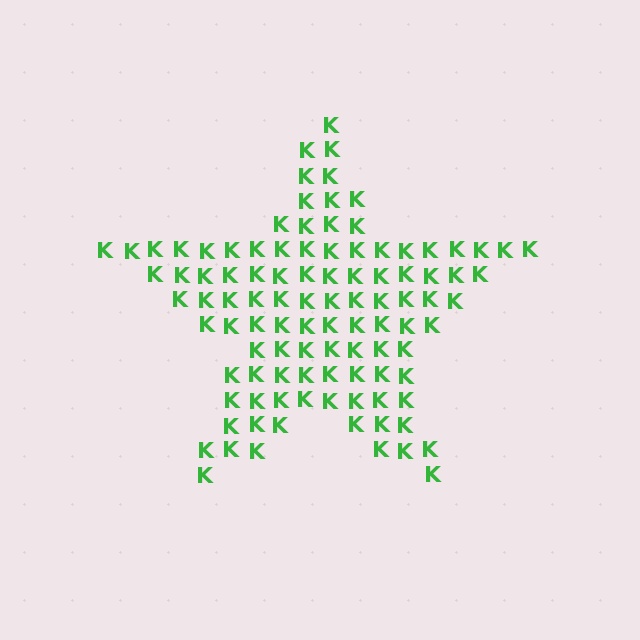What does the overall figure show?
The overall figure shows a star.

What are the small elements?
The small elements are letter K's.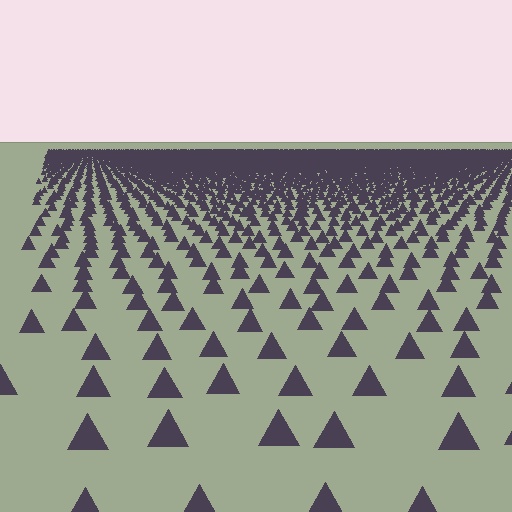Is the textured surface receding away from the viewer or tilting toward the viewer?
The surface is receding away from the viewer. Texture elements get smaller and denser toward the top.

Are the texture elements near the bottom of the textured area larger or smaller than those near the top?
Larger. Near the bottom, elements are closer to the viewer and appear at a bigger on-screen size.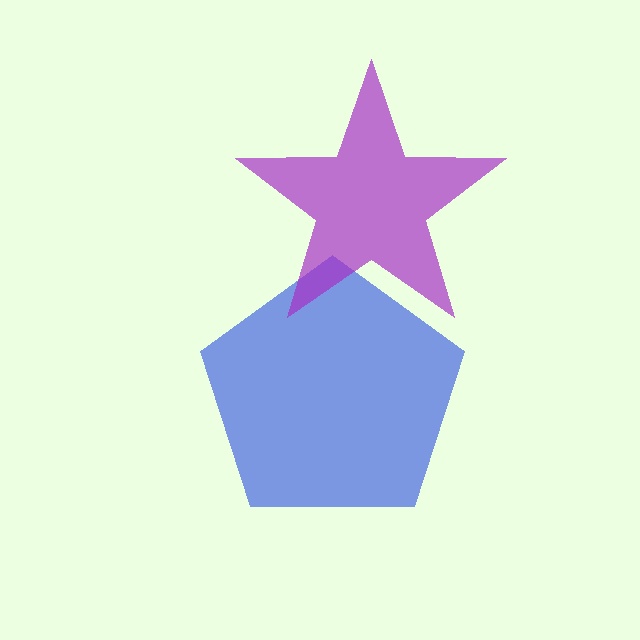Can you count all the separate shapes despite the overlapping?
Yes, there are 2 separate shapes.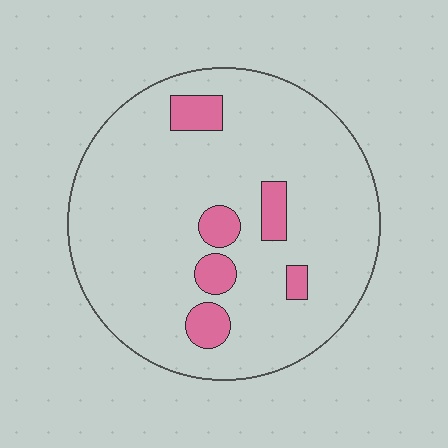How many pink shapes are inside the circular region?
6.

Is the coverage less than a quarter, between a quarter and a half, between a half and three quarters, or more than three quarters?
Less than a quarter.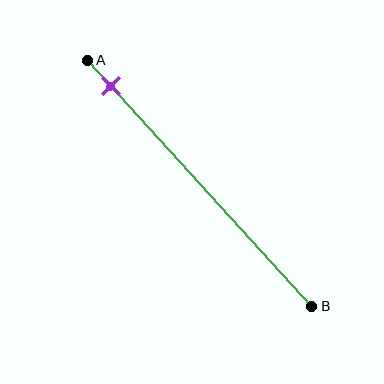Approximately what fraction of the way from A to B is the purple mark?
The purple mark is approximately 10% of the way from A to B.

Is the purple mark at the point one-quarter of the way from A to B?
No, the mark is at about 10% from A, not at the 25% one-quarter point.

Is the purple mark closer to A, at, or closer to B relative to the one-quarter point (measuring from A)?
The purple mark is closer to point A than the one-quarter point of segment AB.